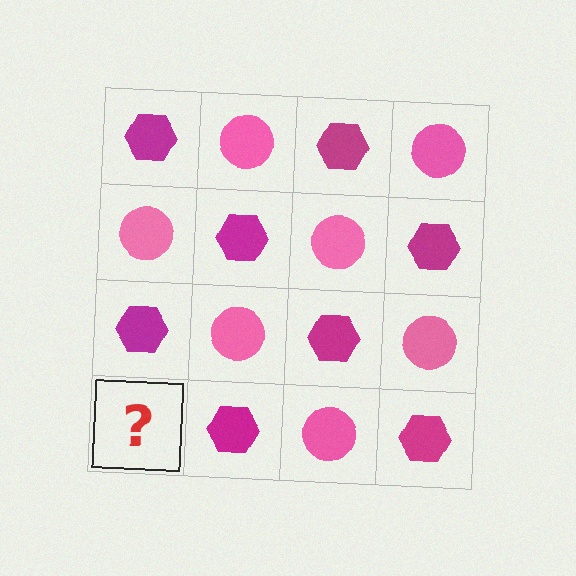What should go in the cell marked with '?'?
The missing cell should contain a pink circle.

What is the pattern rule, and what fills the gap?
The rule is that it alternates magenta hexagon and pink circle in a checkerboard pattern. The gap should be filled with a pink circle.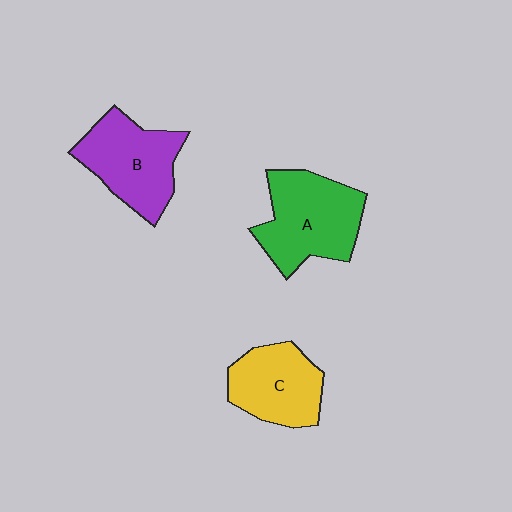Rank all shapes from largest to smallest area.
From largest to smallest: A (green), B (purple), C (yellow).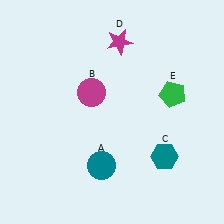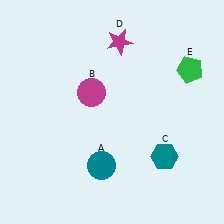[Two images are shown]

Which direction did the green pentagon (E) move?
The green pentagon (E) moved up.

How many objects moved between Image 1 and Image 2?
1 object moved between the two images.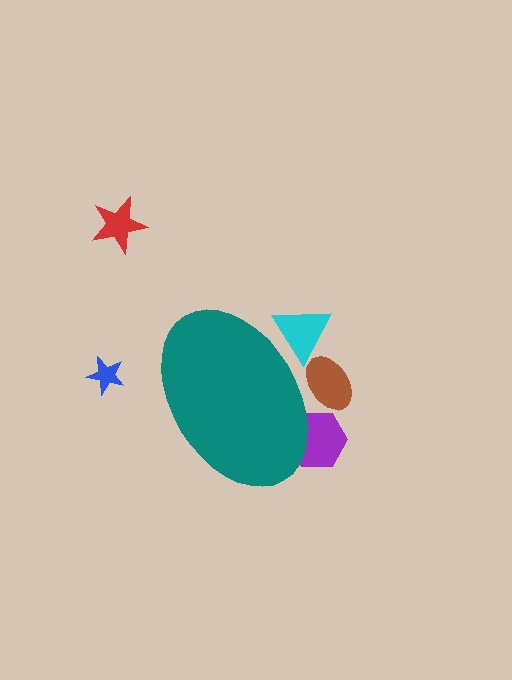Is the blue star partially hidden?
No, the blue star is fully visible.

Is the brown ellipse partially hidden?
Yes, the brown ellipse is partially hidden behind the teal ellipse.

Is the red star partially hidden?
No, the red star is fully visible.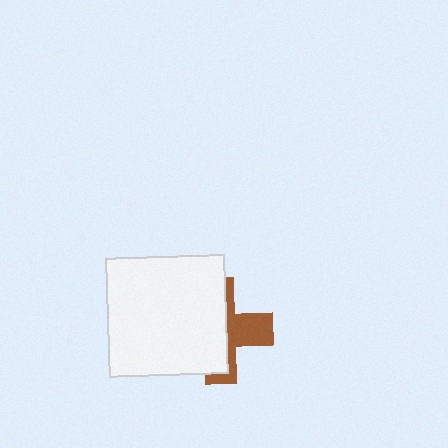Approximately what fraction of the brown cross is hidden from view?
Roughly 60% of the brown cross is hidden behind the white square.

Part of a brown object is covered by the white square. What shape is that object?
It is a cross.